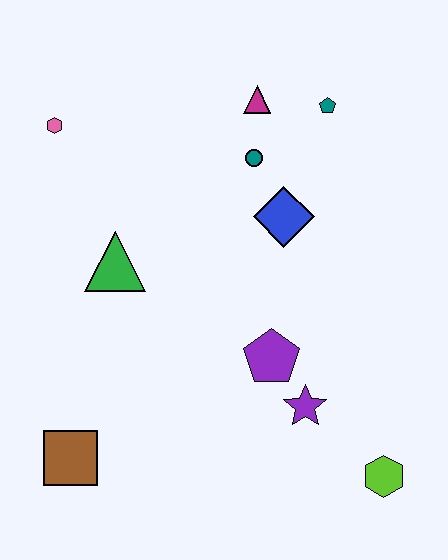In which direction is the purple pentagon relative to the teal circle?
The purple pentagon is below the teal circle.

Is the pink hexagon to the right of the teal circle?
No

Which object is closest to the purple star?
The purple pentagon is closest to the purple star.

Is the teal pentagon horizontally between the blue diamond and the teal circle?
No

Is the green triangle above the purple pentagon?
Yes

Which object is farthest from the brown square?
The teal pentagon is farthest from the brown square.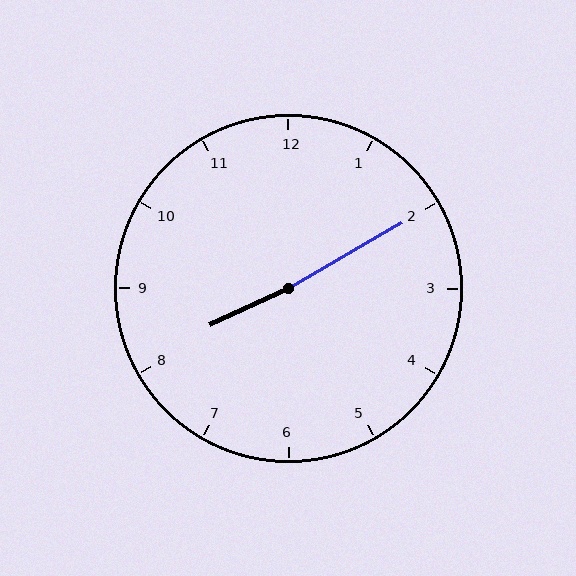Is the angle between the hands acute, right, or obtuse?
It is obtuse.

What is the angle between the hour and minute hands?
Approximately 175 degrees.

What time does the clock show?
8:10.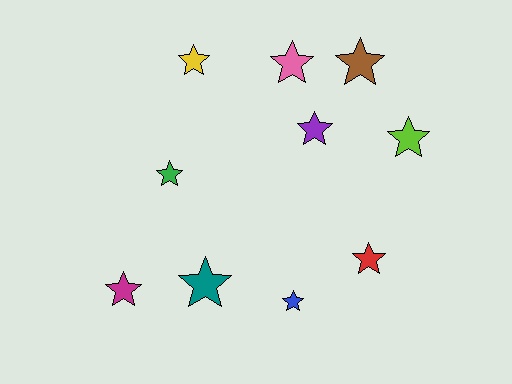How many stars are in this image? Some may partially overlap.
There are 10 stars.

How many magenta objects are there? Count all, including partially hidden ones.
There is 1 magenta object.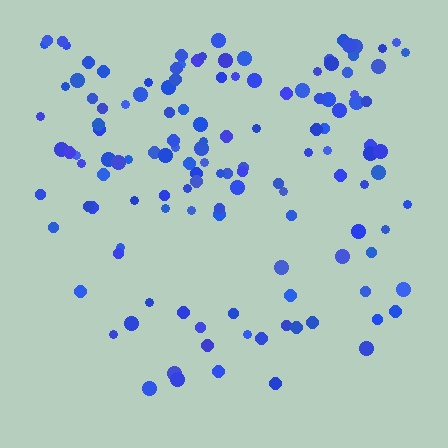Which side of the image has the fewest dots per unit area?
The bottom.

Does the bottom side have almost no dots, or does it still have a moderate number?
Still a moderate number, just noticeably fewer than the top.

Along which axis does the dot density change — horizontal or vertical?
Vertical.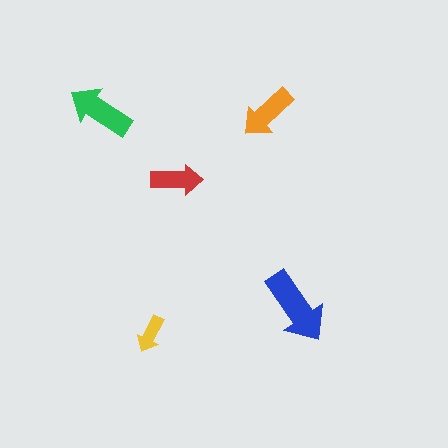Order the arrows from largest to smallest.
the blue one, the green one, the orange one, the red one, the yellow one.